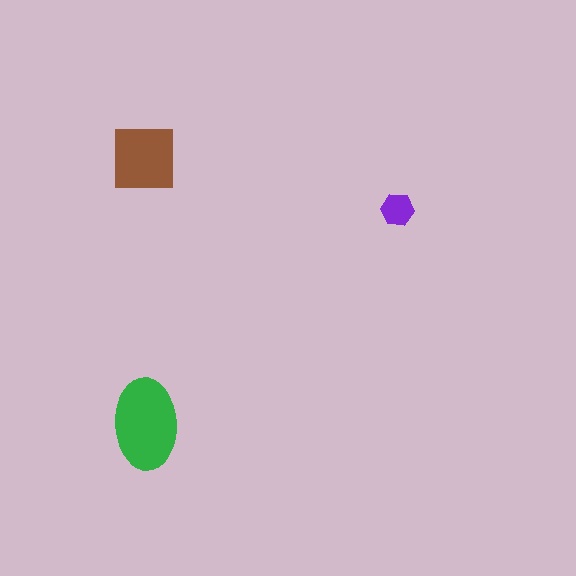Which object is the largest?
The green ellipse.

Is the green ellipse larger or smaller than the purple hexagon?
Larger.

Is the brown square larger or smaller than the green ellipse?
Smaller.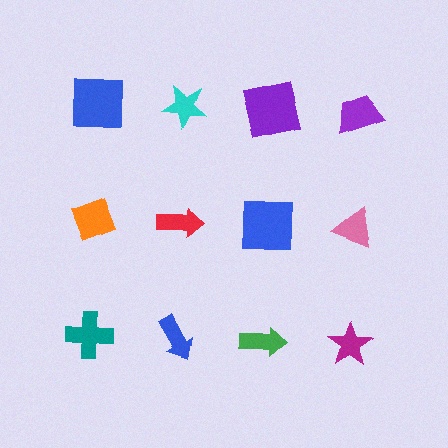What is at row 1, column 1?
A blue square.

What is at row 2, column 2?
A red arrow.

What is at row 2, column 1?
An orange diamond.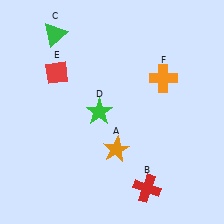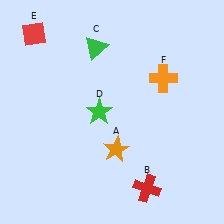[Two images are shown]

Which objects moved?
The objects that moved are: the green triangle (C), the red diamond (E).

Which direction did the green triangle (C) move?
The green triangle (C) moved right.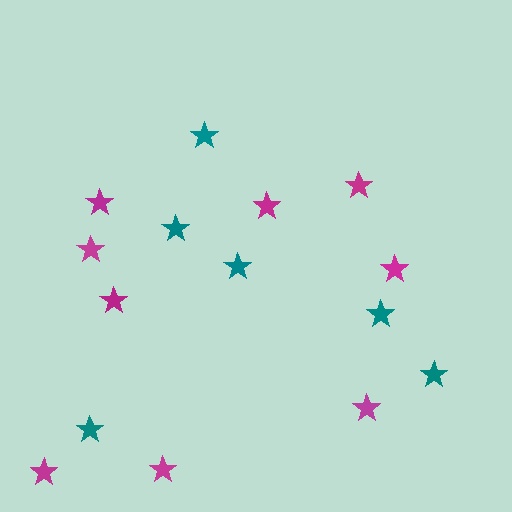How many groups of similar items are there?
There are 2 groups: one group of teal stars (6) and one group of magenta stars (9).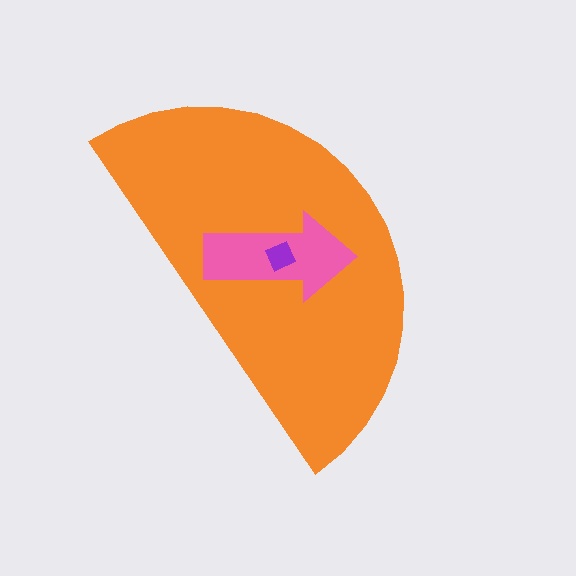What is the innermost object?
The purple square.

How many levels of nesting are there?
3.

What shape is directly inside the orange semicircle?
The pink arrow.